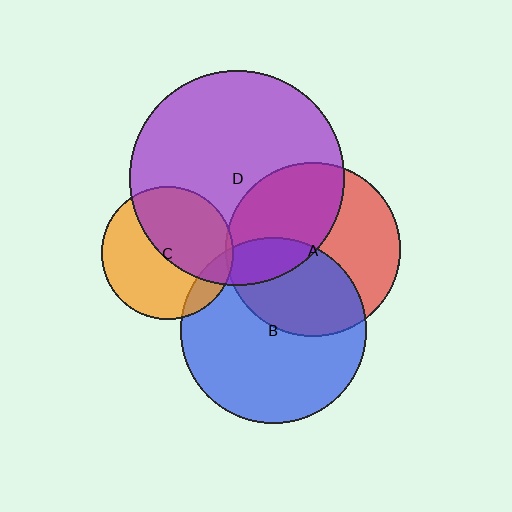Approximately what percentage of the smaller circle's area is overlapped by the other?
Approximately 10%.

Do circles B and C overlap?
Yes.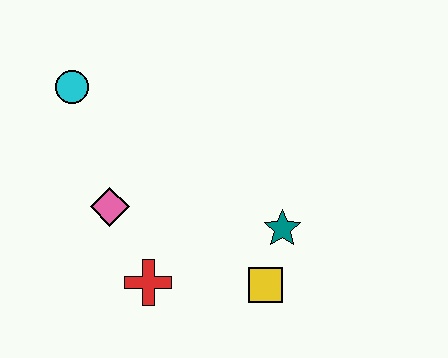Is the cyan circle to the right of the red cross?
No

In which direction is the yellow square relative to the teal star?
The yellow square is below the teal star.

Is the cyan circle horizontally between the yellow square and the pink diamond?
No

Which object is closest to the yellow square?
The teal star is closest to the yellow square.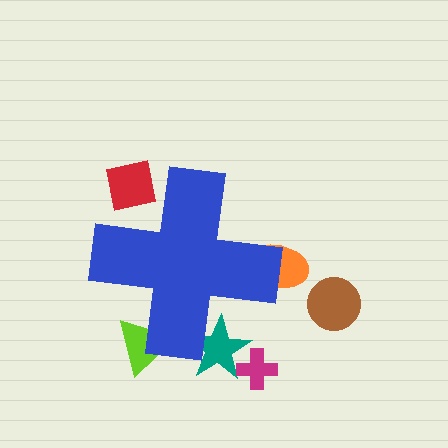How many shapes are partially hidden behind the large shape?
4 shapes are partially hidden.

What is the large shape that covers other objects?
A blue cross.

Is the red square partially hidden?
Yes, the red square is partially hidden behind the blue cross.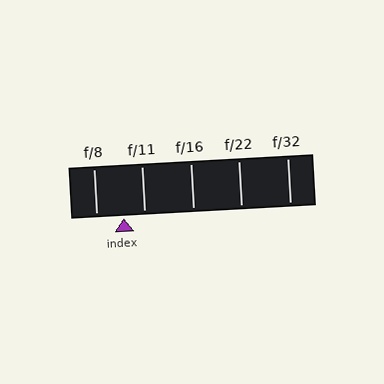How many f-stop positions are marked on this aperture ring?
There are 5 f-stop positions marked.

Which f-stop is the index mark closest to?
The index mark is closest to f/11.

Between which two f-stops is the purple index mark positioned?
The index mark is between f/8 and f/11.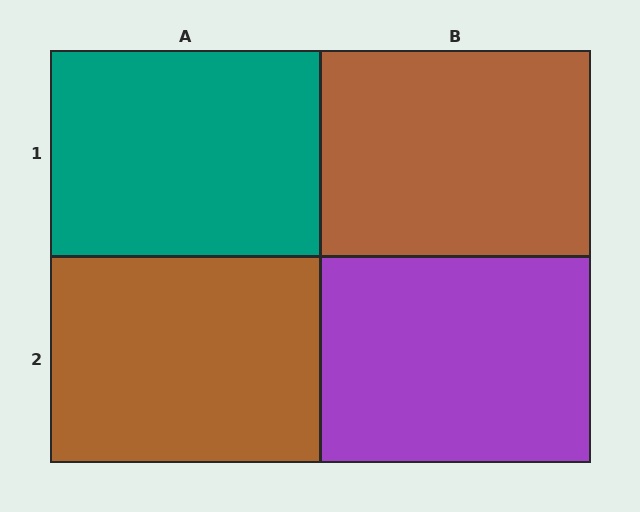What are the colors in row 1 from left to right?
Teal, brown.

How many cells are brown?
2 cells are brown.